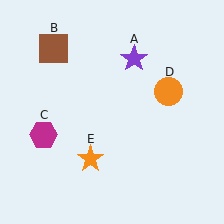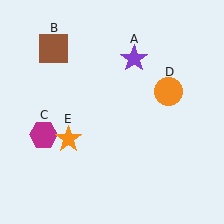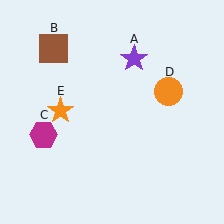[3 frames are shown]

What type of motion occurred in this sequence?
The orange star (object E) rotated clockwise around the center of the scene.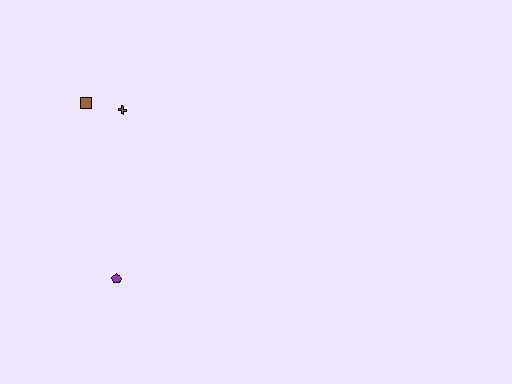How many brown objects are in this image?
There are 2 brown objects.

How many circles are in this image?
There are no circles.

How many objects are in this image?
There are 3 objects.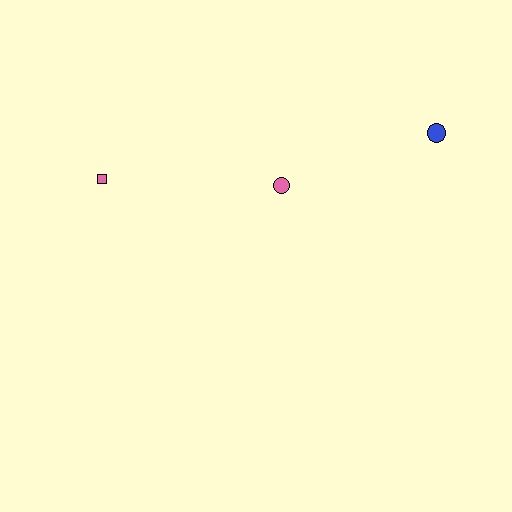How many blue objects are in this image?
There is 1 blue object.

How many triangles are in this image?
There are no triangles.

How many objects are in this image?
There are 3 objects.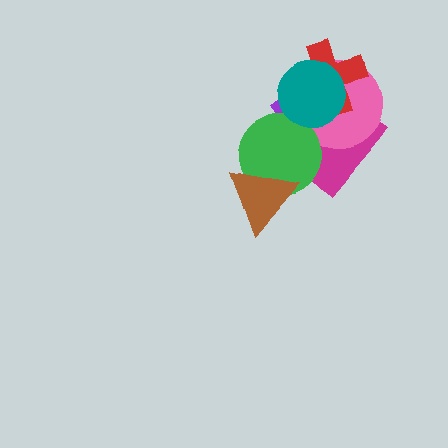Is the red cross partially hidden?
Yes, it is partially covered by another shape.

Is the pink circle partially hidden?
Yes, it is partially covered by another shape.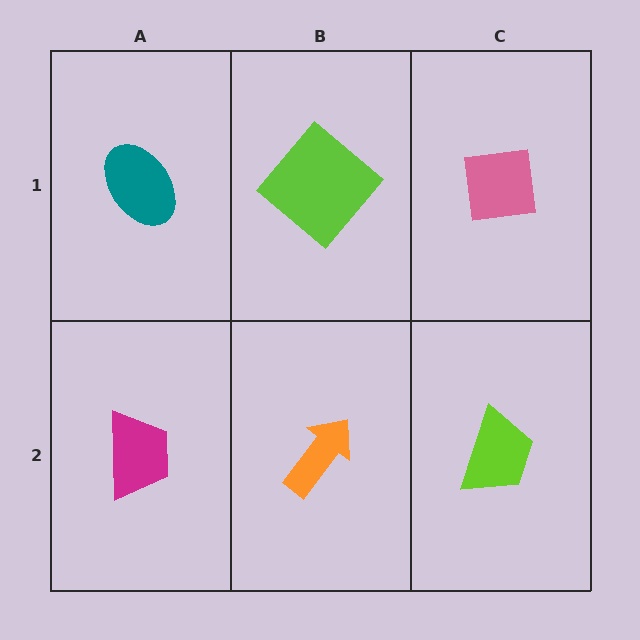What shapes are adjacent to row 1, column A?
A magenta trapezoid (row 2, column A), a lime diamond (row 1, column B).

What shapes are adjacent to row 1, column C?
A lime trapezoid (row 2, column C), a lime diamond (row 1, column B).